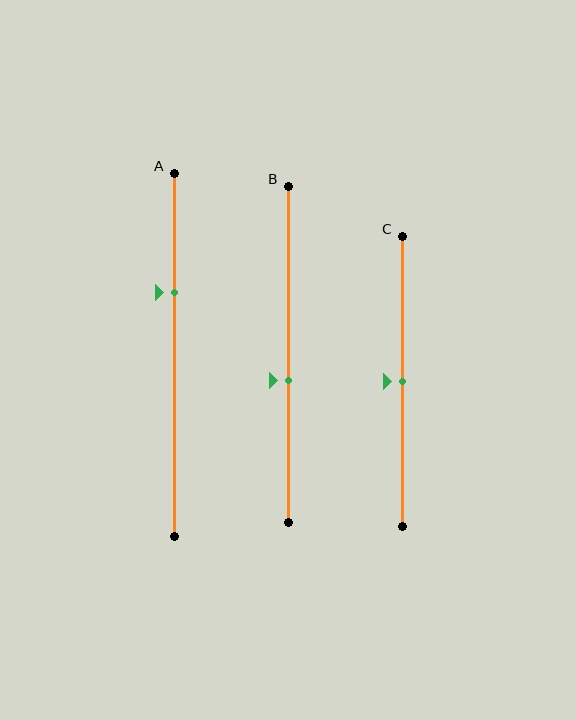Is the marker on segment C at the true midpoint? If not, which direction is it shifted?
Yes, the marker on segment C is at the true midpoint.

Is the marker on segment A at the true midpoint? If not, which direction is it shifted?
No, the marker on segment A is shifted upward by about 17% of the segment length.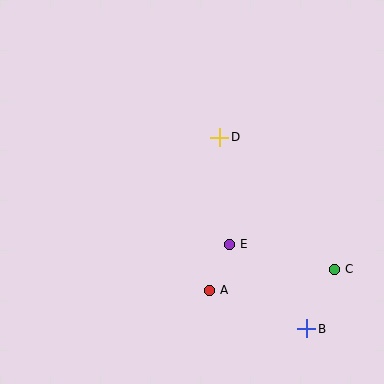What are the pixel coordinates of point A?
Point A is at (209, 290).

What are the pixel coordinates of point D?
Point D is at (220, 137).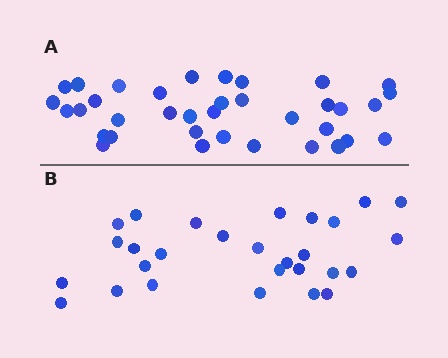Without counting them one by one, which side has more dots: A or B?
Region A (the top region) has more dots.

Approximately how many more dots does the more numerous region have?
Region A has roughly 8 or so more dots than region B.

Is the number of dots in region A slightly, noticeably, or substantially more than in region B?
Region A has noticeably more, but not dramatically so. The ratio is roughly 1.3 to 1.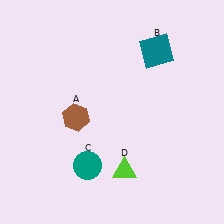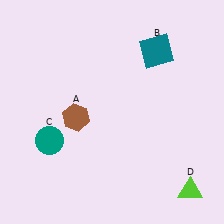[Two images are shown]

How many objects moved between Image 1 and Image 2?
2 objects moved between the two images.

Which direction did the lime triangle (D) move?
The lime triangle (D) moved right.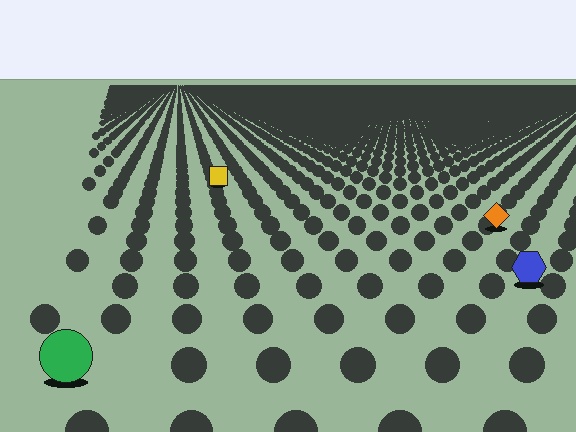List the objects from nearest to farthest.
From nearest to farthest: the green circle, the blue hexagon, the orange diamond, the yellow square.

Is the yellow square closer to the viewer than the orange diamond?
No. The orange diamond is closer — you can tell from the texture gradient: the ground texture is coarser near it.